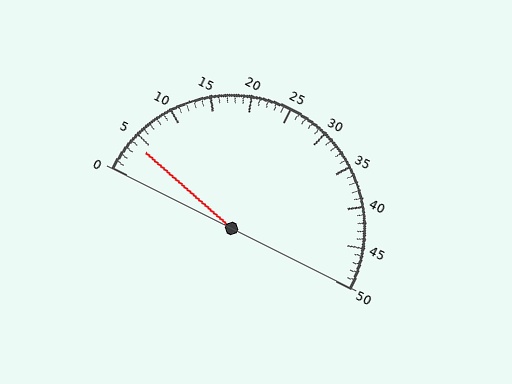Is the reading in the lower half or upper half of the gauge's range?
The reading is in the lower half of the range (0 to 50).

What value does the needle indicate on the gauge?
The needle indicates approximately 4.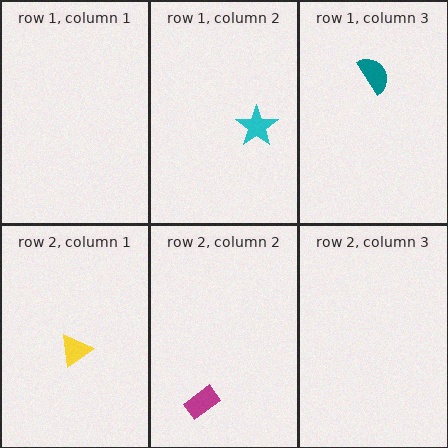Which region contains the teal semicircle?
The row 1, column 3 region.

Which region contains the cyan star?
The row 1, column 2 region.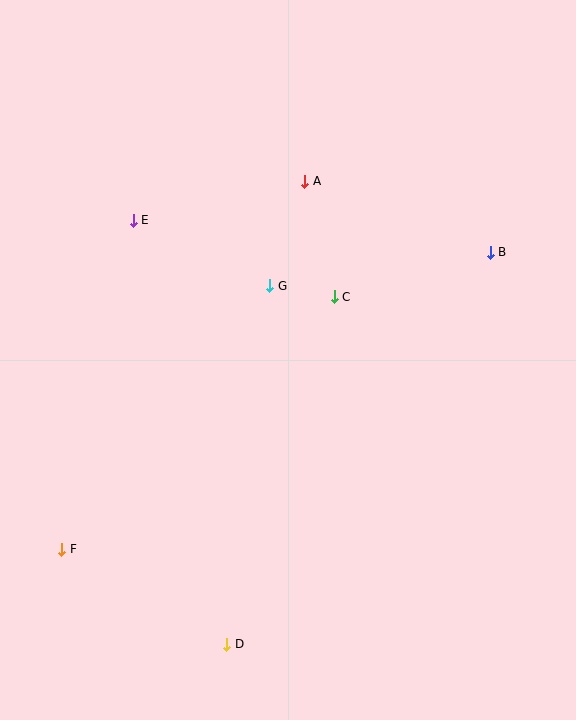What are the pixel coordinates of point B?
Point B is at (490, 252).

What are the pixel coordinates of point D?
Point D is at (227, 644).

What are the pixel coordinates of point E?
Point E is at (133, 220).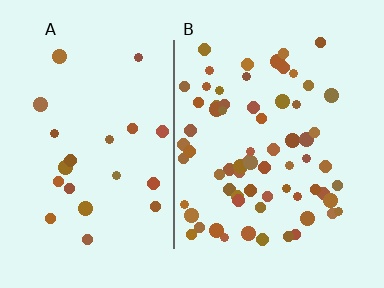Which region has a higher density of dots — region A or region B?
B (the right).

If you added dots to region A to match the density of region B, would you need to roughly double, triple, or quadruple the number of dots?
Approximately triple.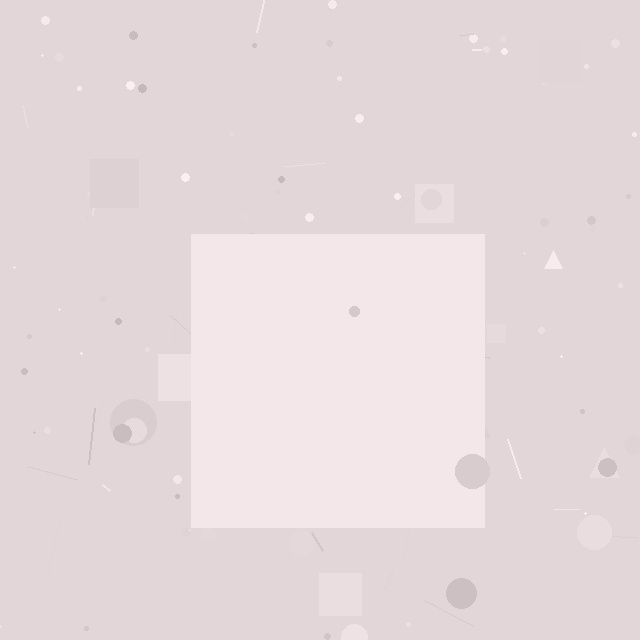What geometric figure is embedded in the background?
A square is embedded in the background.